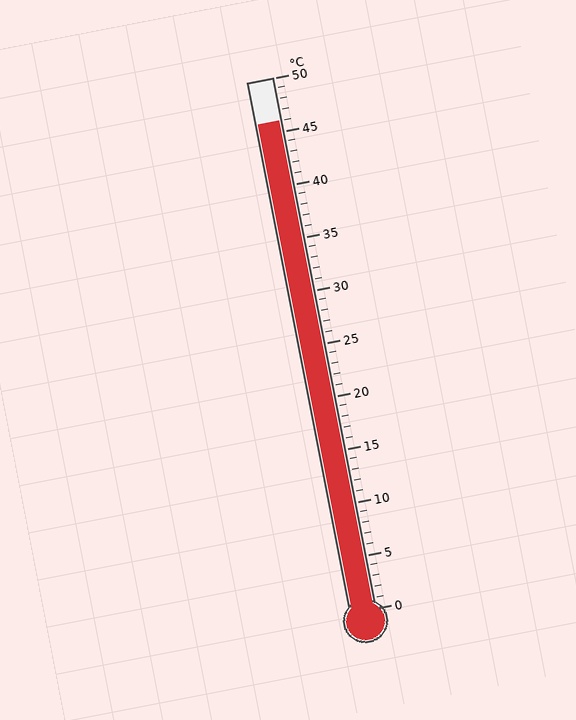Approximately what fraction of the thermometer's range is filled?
The thermometer is filled to approximately 90% of its range.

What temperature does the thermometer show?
The thermometer shows approximately 46°C.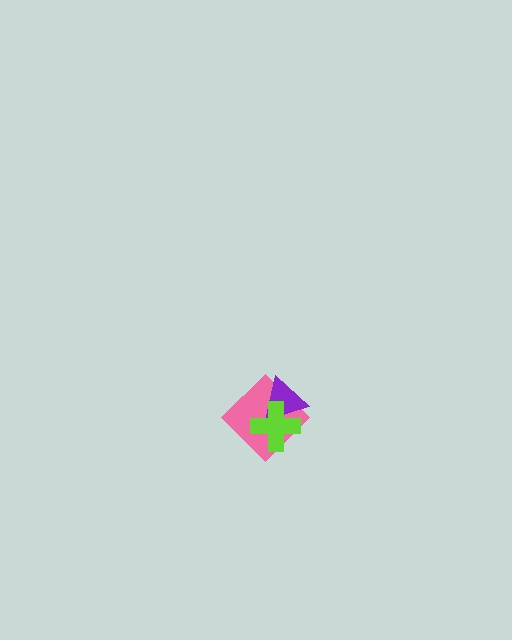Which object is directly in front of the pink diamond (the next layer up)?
The purple triangle is directly in front of the pink diamond.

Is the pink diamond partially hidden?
Yes, it is partially covered by another shape.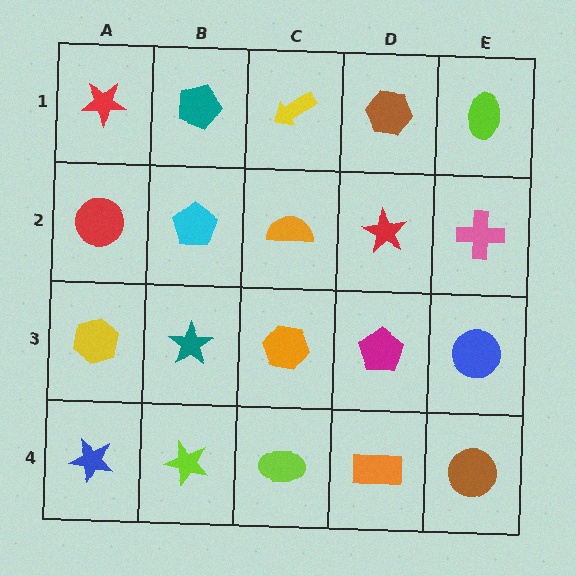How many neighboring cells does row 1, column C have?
3.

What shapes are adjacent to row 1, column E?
A pink cross (row 2, column E), a brown hexagon (row 1, column D).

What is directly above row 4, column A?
A yellow hexagon.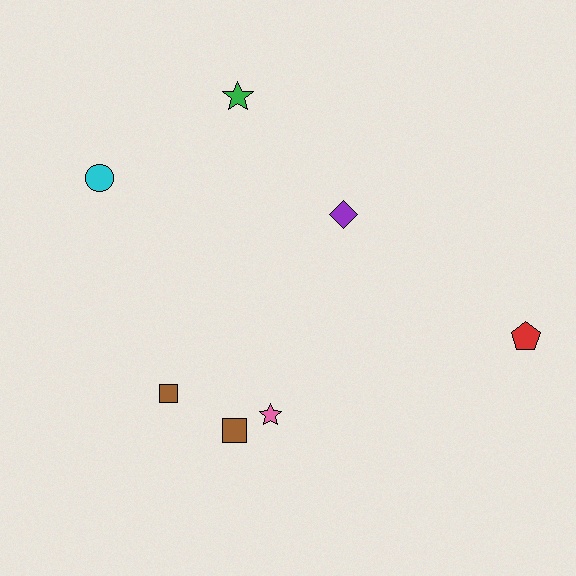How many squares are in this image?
There are 2 squares.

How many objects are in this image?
There are 7 objects.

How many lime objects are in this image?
There are no lime objects.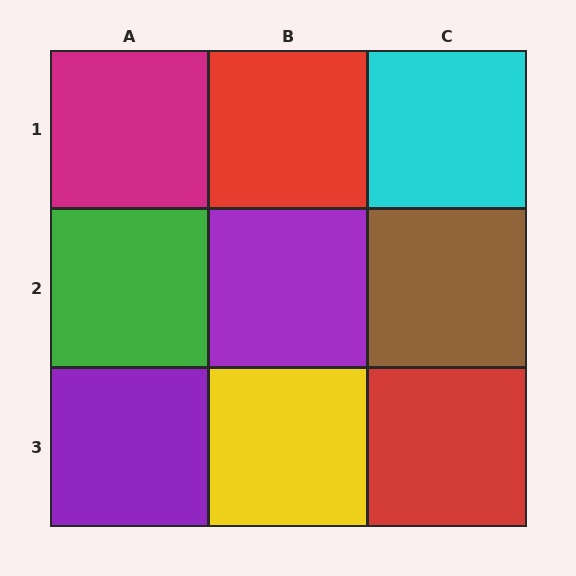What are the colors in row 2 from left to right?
Green, purple, brown.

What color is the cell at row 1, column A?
Magenta.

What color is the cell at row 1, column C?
Cyan.